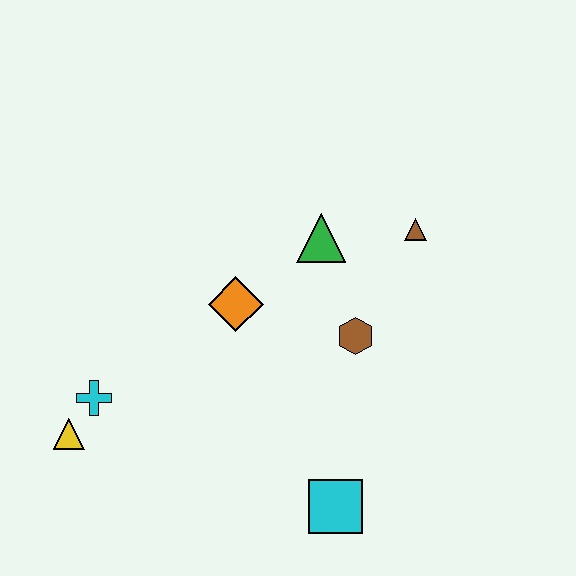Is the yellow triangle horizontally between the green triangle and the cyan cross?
No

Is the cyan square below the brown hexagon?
Yes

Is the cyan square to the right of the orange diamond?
Yes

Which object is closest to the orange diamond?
The green triangle is closest to the orange diamond.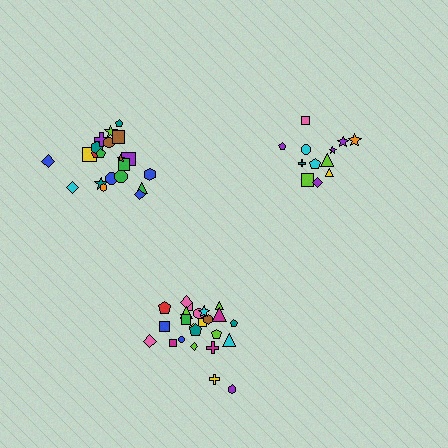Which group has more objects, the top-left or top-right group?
The top-left group.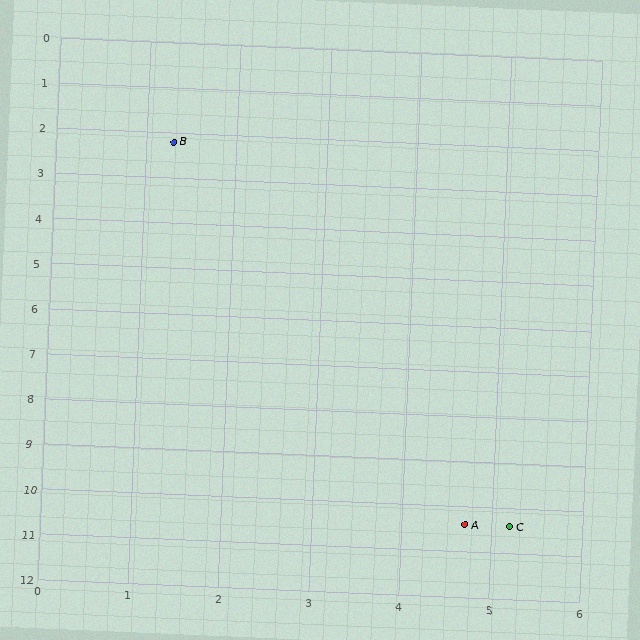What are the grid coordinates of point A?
Point A is at approximately (4.7, 10.4).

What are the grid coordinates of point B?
Point B is at approximately (1.3, 2.2).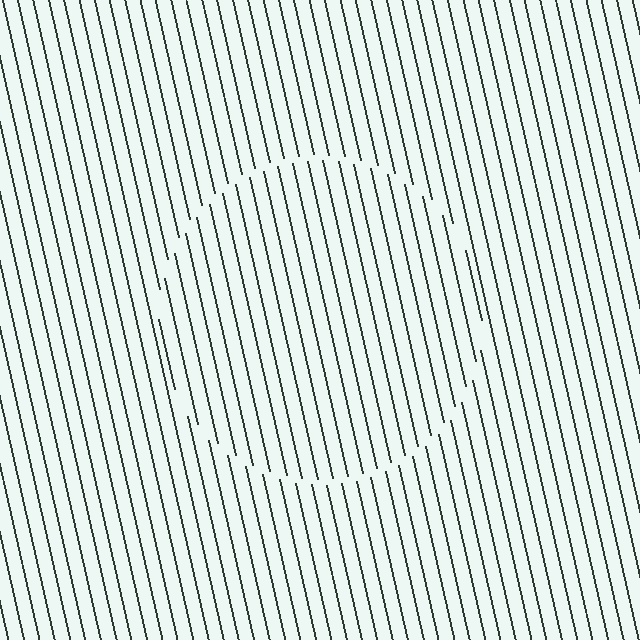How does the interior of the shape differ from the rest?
The interior of the shape contains the same grating, shifted by half a period — the contour is defined by the phase discontinuity where line-ends from the inner and outer gratings abut.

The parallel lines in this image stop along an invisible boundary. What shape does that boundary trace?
An illusory circle. The interior of the shape contains the same grating, shifted by half a period — the contour is defined by the phase discontinuity where line-ends from the inner and outer gratings abut.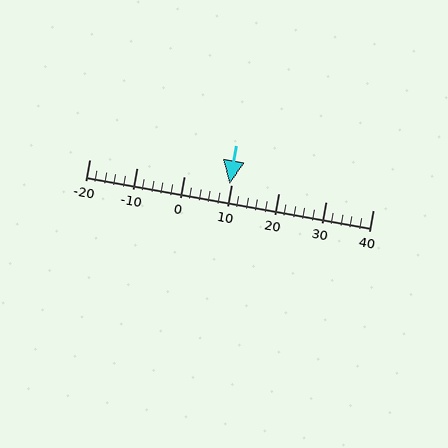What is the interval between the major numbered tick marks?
The major tick marks are spaced 10 units apart.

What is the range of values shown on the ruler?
The ruler shows values from -20 to 40.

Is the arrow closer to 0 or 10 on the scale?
The arrow is closer to 10.